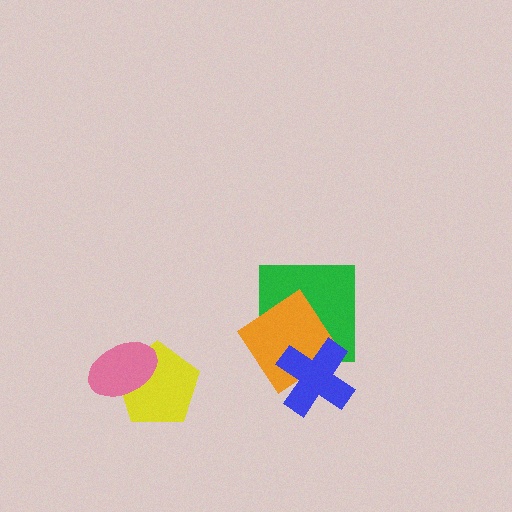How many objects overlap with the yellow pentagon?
1 object overlaps with the yellow pentagon.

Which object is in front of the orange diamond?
The blue cross is in front of the orange diamond.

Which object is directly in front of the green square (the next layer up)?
The orange diamond is directly in front of the green square.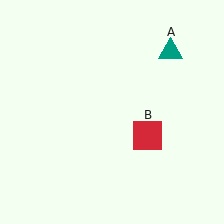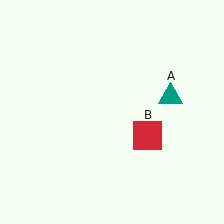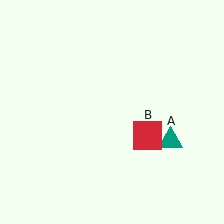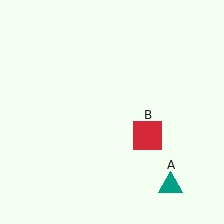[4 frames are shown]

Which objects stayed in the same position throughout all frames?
Red square (object B) remained stationary.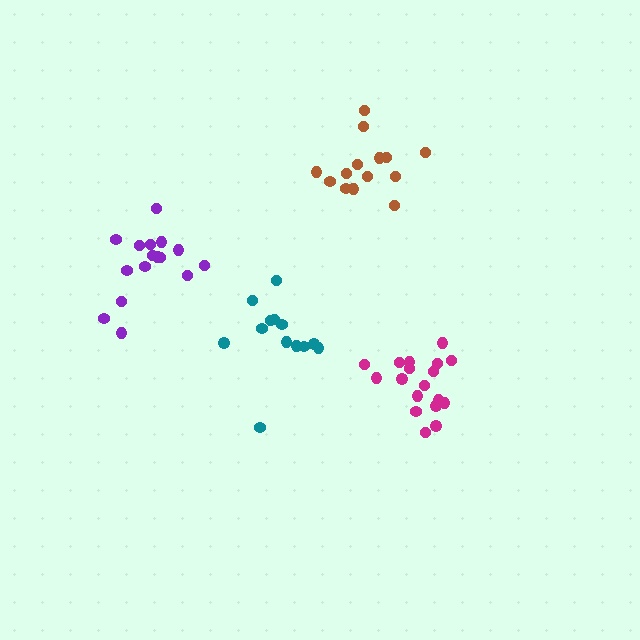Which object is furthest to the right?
The magenta cluster is rightmost.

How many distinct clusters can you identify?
There are 4 distinct clusters.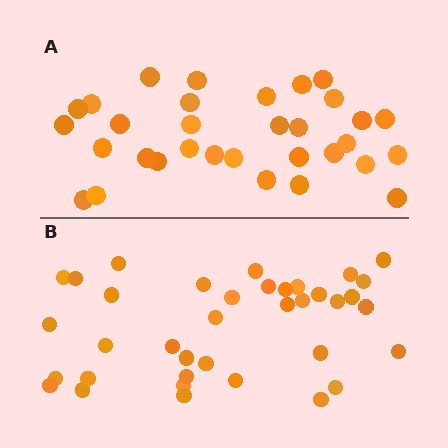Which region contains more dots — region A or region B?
Region B (the bottom region) has more dots.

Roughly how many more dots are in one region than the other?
Region B has about 5 more dots than region A.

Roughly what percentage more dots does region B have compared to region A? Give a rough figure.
About 15% more.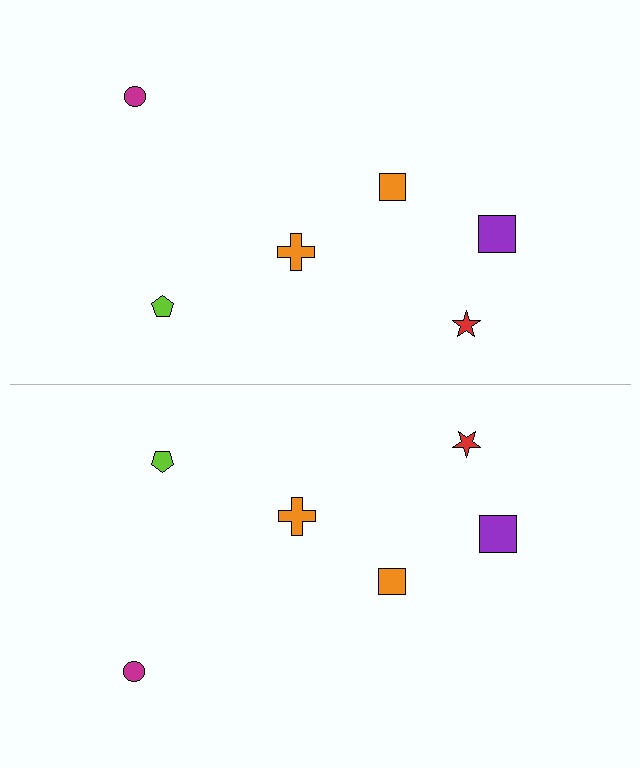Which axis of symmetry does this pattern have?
The pattern has a horizontal axis of symmetry running through the center of the image.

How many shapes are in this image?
There are 12 shapes in this image.